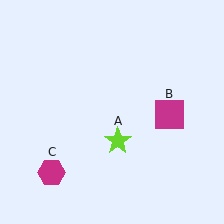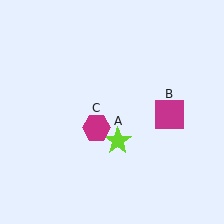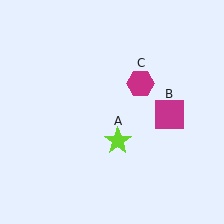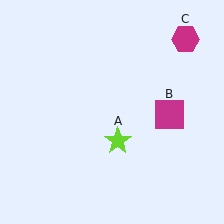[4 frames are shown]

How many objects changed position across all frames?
1 object changed position: magenta hexagon (object C).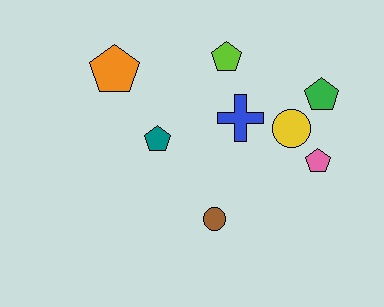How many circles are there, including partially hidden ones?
There are 2 circles.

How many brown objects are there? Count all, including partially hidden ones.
There is 1 brown object.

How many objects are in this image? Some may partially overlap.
There are 8 objects.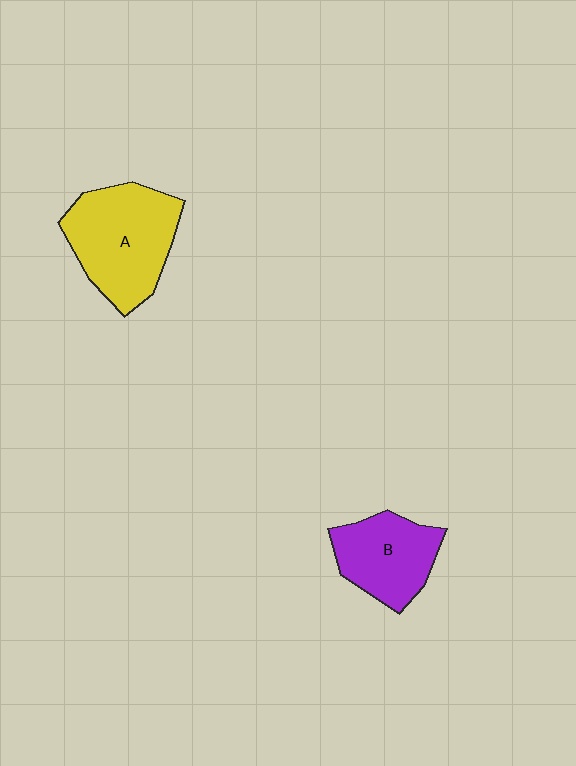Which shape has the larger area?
Shape A (yellow).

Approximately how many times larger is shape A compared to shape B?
Approximately 1.4 times.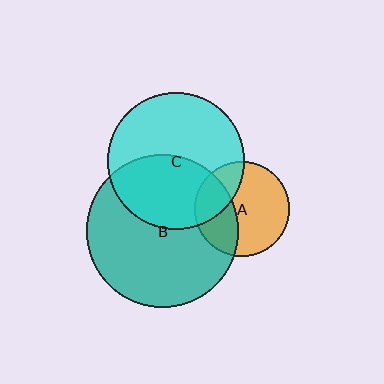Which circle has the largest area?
Circle B (teal).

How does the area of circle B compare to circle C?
Approximately 1.2 times.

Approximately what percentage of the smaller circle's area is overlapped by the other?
Approximately 45%.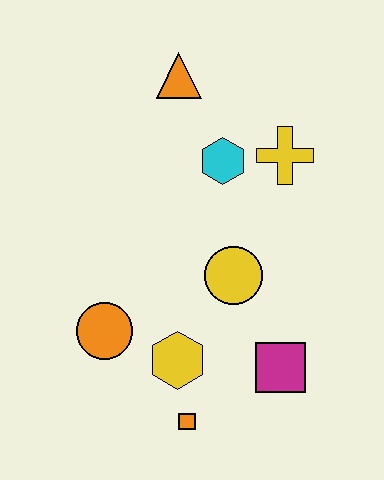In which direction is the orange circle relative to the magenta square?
The orange circle is to the left of the magenta square.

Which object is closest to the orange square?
The yellow hexagon is closest to the orange square.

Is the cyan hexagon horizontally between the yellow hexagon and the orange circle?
No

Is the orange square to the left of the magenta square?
Yes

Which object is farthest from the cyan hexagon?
The orange square is farthest from the cyan hexagon.